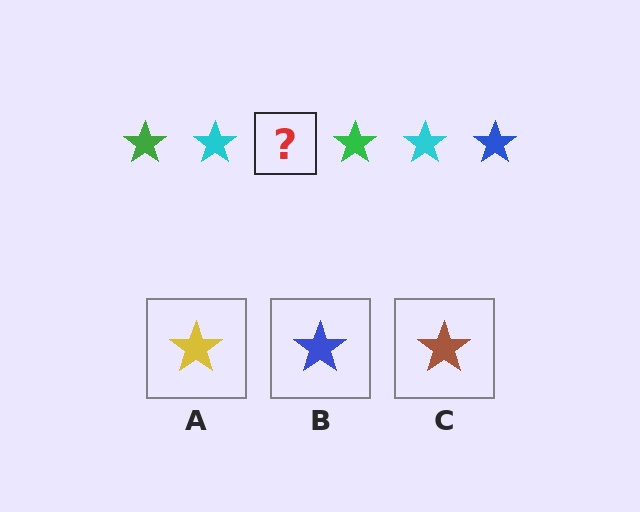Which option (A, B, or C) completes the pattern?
B.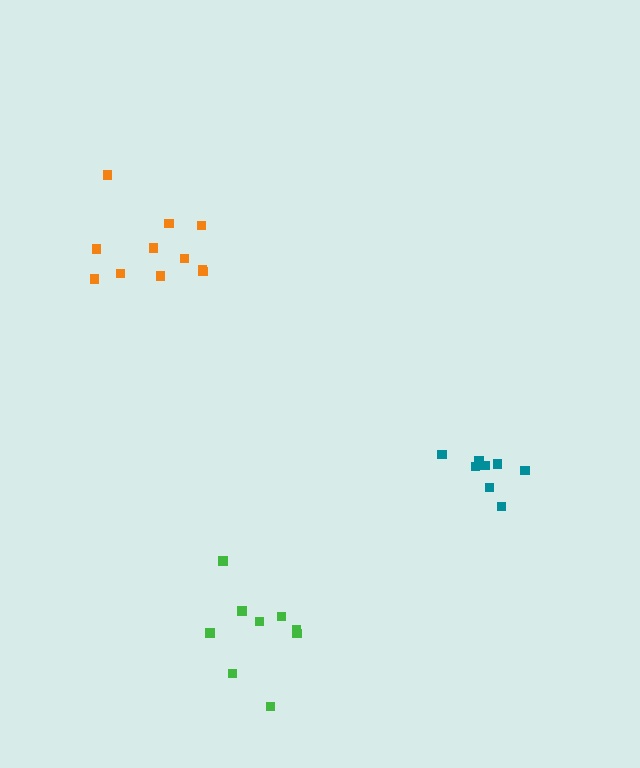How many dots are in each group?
Group 1: 8 dots, Group 2: 11 dots, Group 3: 9 dots (28 total).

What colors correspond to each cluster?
The clusters are colored: teal, orange, green.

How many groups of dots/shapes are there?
There are 3 groups.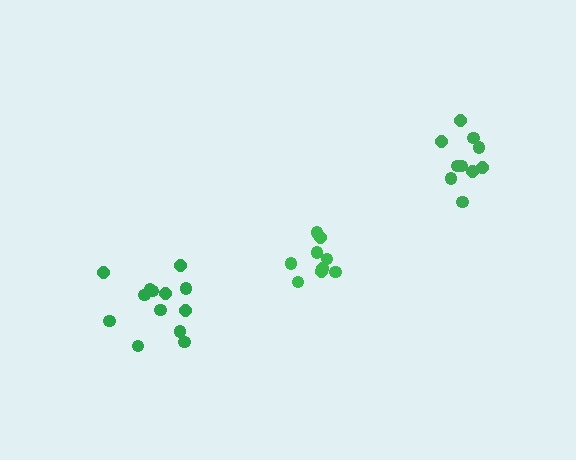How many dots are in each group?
Group 1: 10 dots, Group 2: 14 dots, Group 3: 9 dots (33 total).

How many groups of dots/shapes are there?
There are 3 groups.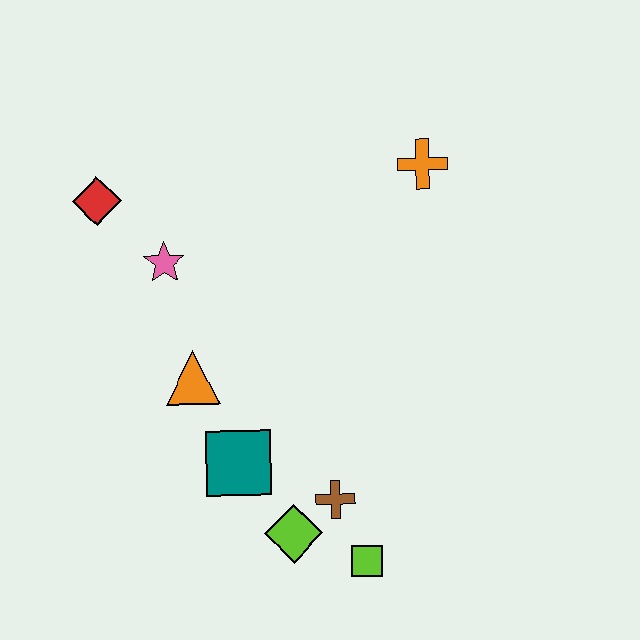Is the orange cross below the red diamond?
No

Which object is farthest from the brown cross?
The red diamond is farthest from the brown cross.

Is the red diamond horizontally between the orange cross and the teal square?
No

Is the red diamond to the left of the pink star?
Yes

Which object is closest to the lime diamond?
The brown cross is closest to the lime diamond.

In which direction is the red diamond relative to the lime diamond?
The red diamond is above the lime diamond.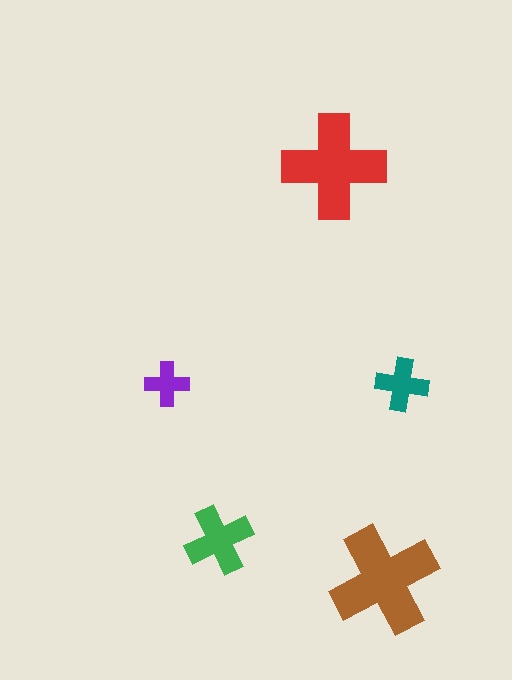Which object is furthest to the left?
The purple cross is leftmost.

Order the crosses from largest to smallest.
the brown one, the red one, the green one, the teal one, the purple one.